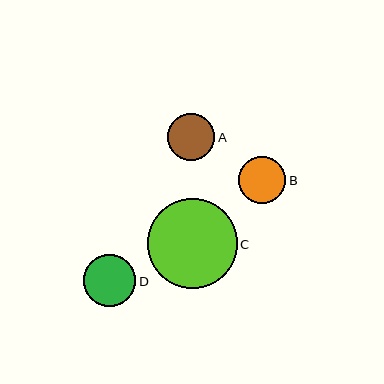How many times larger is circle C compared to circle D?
Circle C is approximately 1.7 times the size of circle D.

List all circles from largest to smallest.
From largest to smallest: C, D, A, B.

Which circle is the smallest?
Circle B is the smallest with a size of approximately 47 pixels.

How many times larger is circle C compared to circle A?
Circle C is approximately 1.9 times the size of circle A.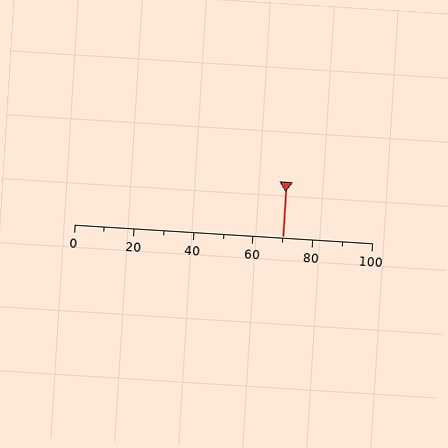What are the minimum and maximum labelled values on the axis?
The axis runs from 0 to 100.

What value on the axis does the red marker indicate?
The marker indicates approximately 70.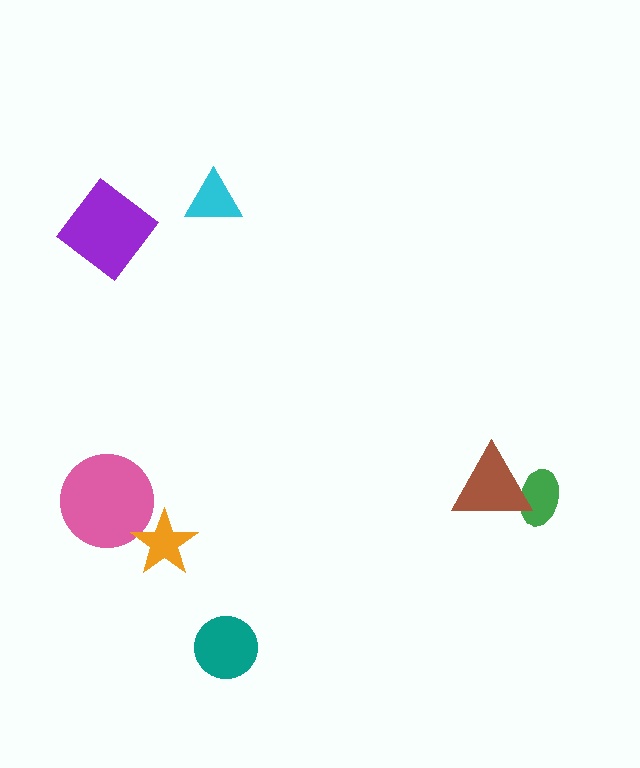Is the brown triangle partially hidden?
No, no other shape covers it.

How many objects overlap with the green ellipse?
1 object overlaps with the green ellipse.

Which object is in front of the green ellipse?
The brown triangle is in front of the green ellipse.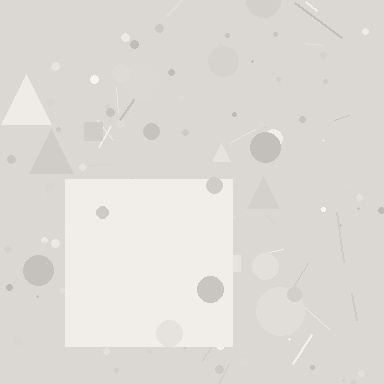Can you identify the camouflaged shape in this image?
The camouflaged shape is a square.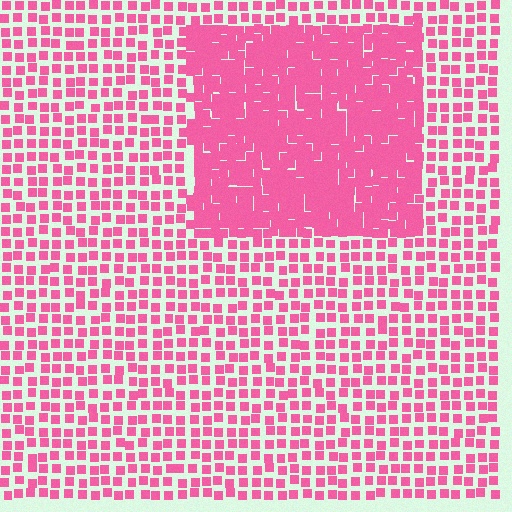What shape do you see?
I see a rectangle.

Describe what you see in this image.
The image contains small pink elements arranged at two different densities. A rectangle-shaped region is visible where the elements are more densely packed than the surrounding area.